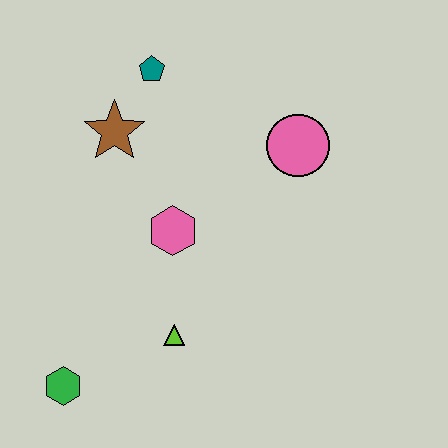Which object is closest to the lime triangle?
The pink hexagon is closest to the lime triangle.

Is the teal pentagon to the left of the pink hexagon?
Yes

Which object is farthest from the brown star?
The green hexagon is farthest from the brown star.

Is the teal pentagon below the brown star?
No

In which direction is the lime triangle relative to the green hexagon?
The lime triangle is to the right of the green hexagon.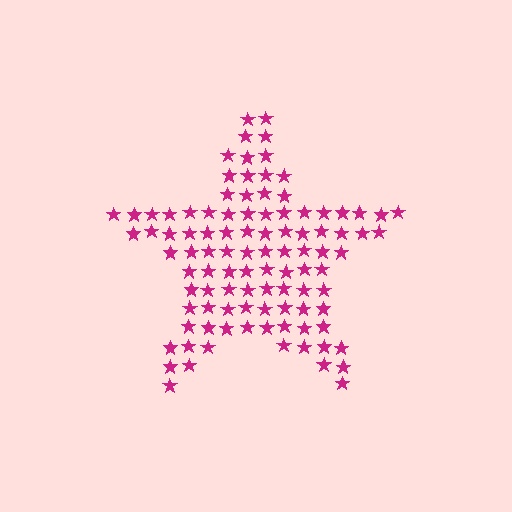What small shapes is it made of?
It is made of small stars.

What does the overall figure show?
The overall figure shows a star.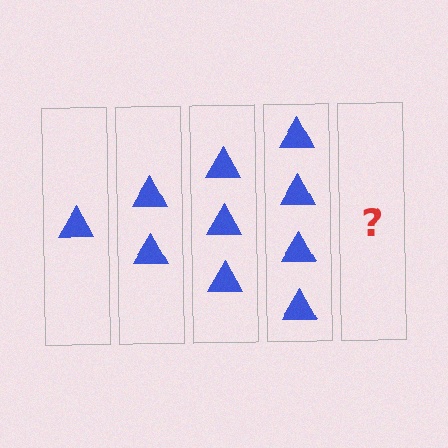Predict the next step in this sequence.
The next step is 5 triangles.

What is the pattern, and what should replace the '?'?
The pattern is that each step adds one more triangle. The '?' should be 5 triangles.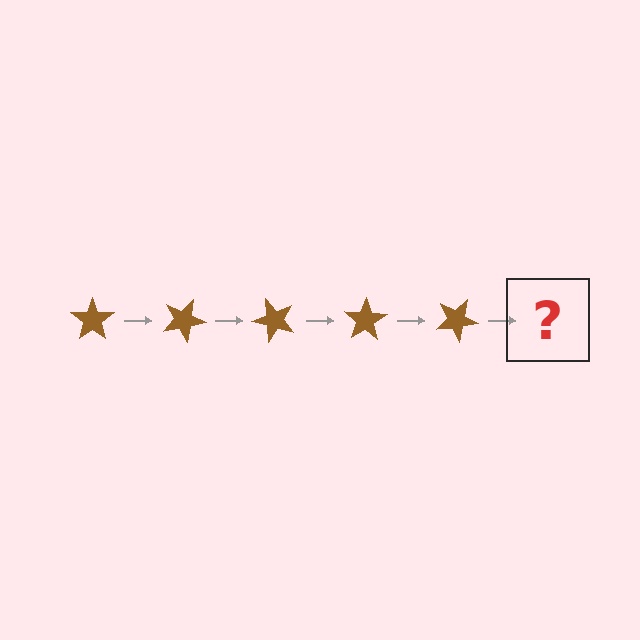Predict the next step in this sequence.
The next step is a brown star rotated 125 degrees.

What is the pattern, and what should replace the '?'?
The pattern is that the star rotates 25 degrees each step. The '?' should be a brown star rotated 125 degrees.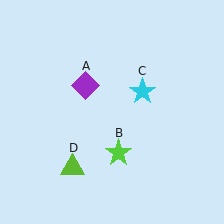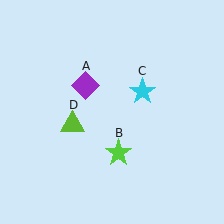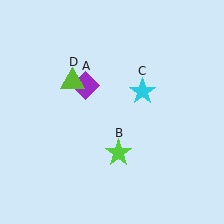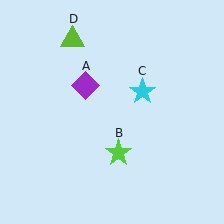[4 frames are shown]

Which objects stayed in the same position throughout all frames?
Purple diamond (object A) and lime star (object B) and cyan star (object C) remained stationary.